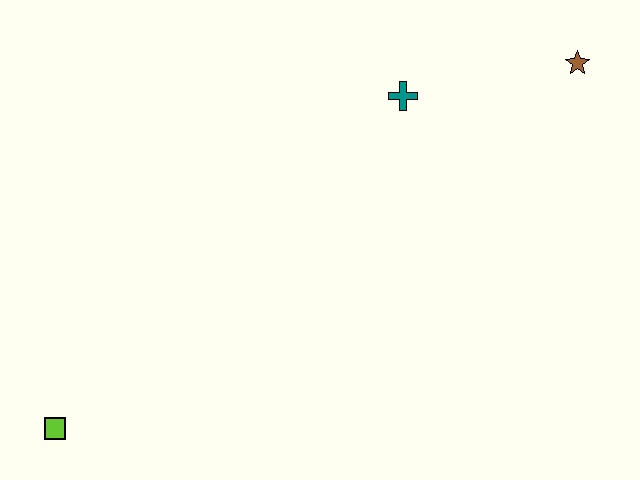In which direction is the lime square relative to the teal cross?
The lime square is to the left of the teal cross.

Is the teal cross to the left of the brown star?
Yes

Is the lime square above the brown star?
No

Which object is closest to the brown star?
The teal cross is closest to the brown star.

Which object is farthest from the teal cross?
The lime square is farthest from the teal cross.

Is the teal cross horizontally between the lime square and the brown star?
Yes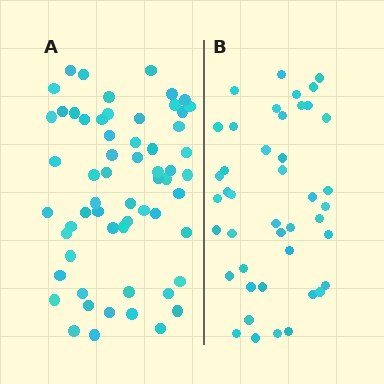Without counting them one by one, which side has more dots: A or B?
Region A (the left region) has more dots.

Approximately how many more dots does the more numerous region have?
Region A has approximately 15 more dots than region B.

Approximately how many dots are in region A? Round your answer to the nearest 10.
About 60 dots.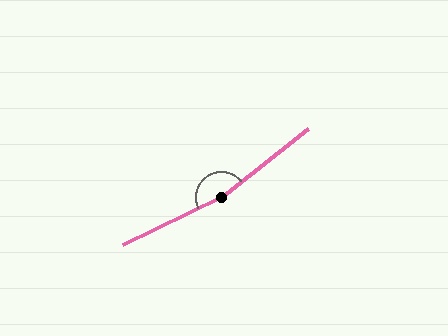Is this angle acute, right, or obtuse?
It is obtuse.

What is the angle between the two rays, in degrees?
Approximately 168 degrees.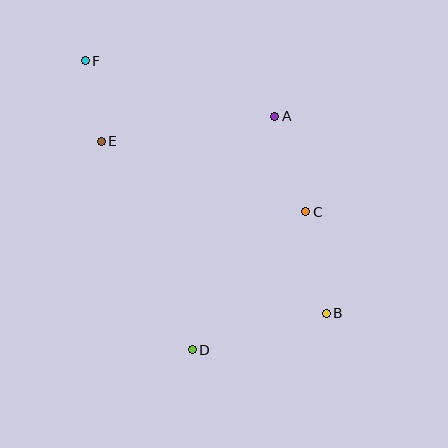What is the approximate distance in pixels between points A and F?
The distance between A and F is approximately 198 pixels.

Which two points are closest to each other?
Points E and F are closest to each other.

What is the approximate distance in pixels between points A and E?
The distance between A and E is approximately 175 pixels.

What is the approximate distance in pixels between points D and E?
The distance between D and E is approximately 228 pixels.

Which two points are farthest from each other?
Points B and F are farthest from each other.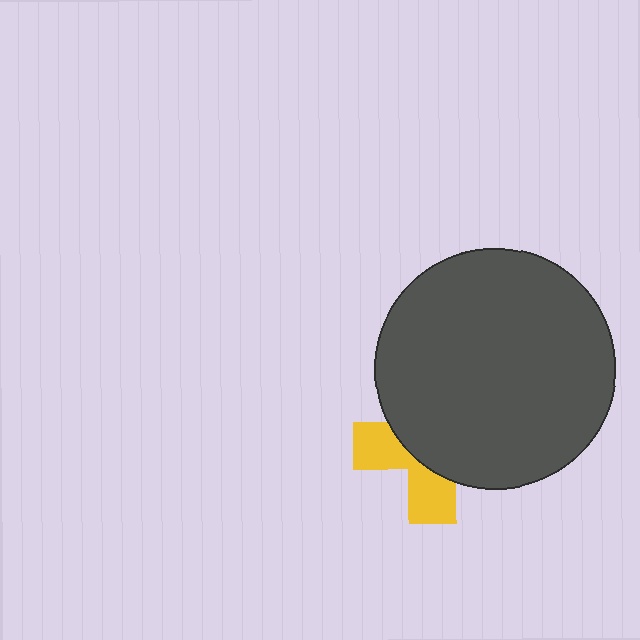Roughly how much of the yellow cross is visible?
A small part of it is visible (roughly 38%).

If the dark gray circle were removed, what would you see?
You would see the complete yellow cross.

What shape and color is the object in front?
The object in front is a dark gray circle.